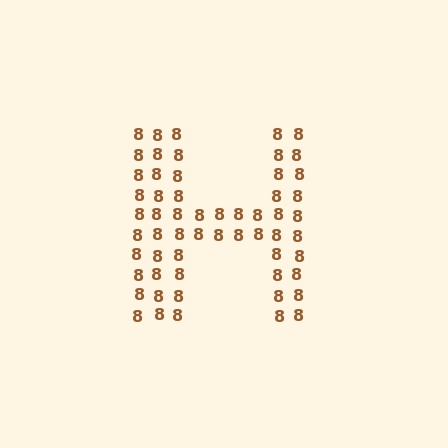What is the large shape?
The large shape is the letter H.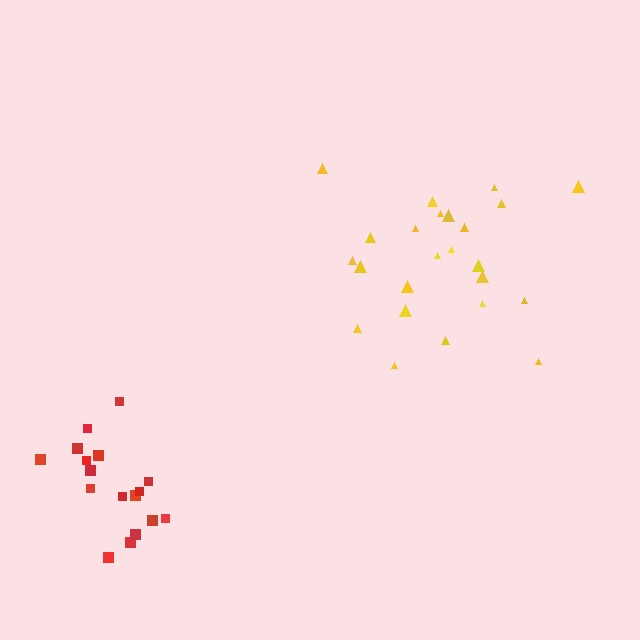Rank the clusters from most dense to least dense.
red, yellow.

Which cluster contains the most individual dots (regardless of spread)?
Yellow (24).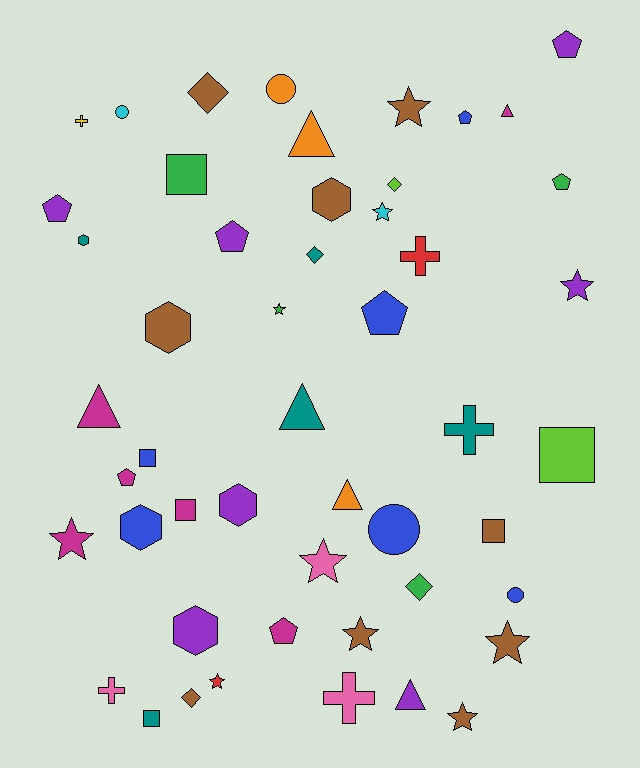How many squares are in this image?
There are 6 squares.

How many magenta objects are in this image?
There are 6 magenta objects.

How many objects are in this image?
There are 50 objects.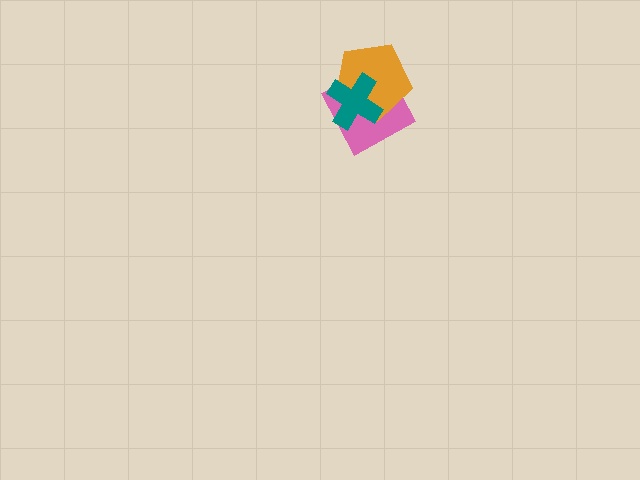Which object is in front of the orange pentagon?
The teal cross is in front of the orange pentagon.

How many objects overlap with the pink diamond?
2 objects overlap with the pink diamond.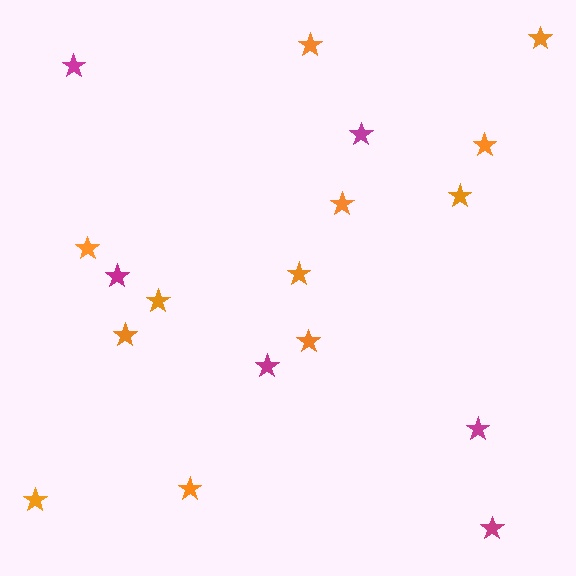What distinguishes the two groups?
There are 2 groups: one group of magenta stars (6) and one group of orange stars (12).